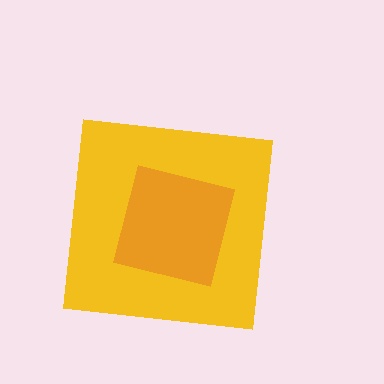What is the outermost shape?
The yellow square.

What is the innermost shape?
The orange square.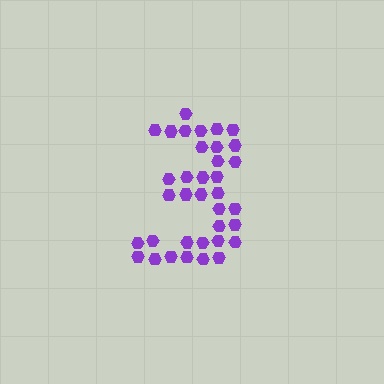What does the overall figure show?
The overall figure shows the digit 3.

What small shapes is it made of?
It is made of small hexagons.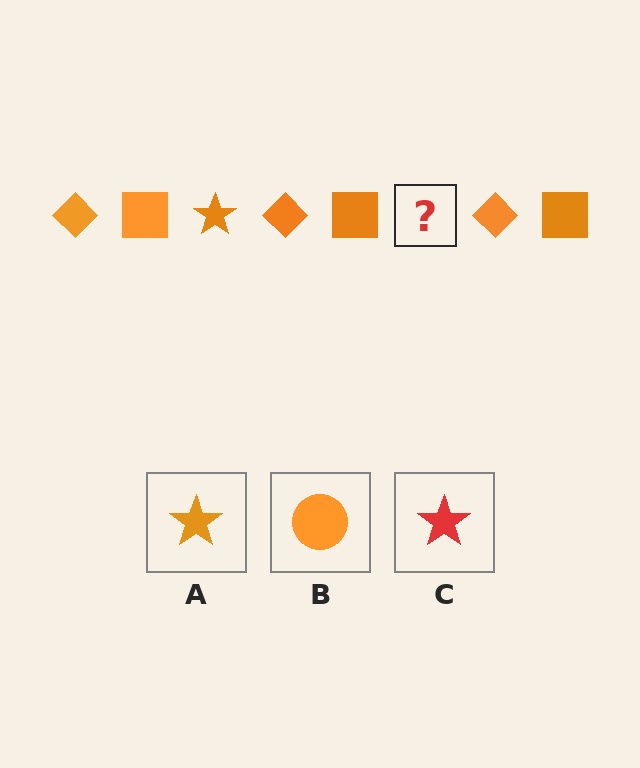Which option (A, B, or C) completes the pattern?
A.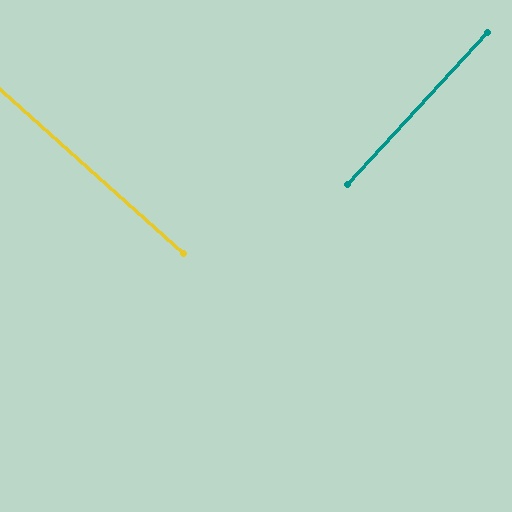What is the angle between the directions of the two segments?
Approximately 89 degrees.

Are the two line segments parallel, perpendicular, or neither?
Perpendicular — they meet at approximately 89°.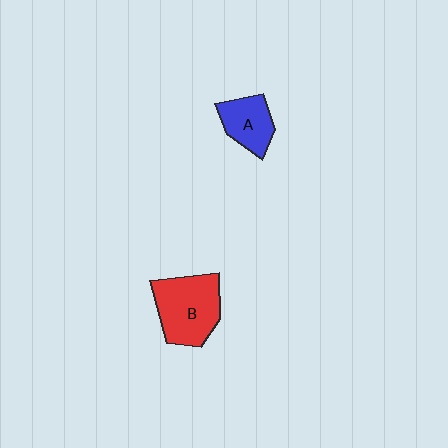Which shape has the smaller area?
Shape A (blue).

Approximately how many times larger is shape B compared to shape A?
Approximately 1.7 times.